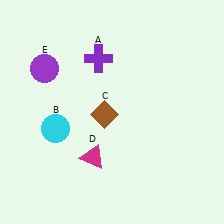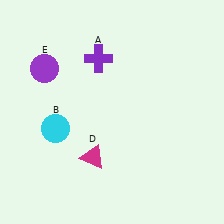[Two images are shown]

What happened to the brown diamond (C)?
The brown diamond (C) was removed in Image 2. It was in the bottom-left area of Image 1.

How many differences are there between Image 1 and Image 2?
There is 1 difference between the two images.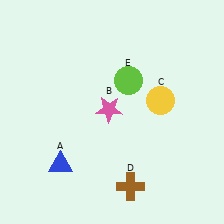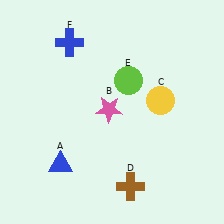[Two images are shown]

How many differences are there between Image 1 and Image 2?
There is 1 difference between the two images.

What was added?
A blue cross (F) was added in Image 2.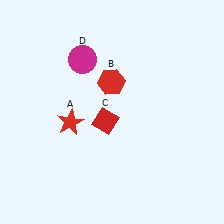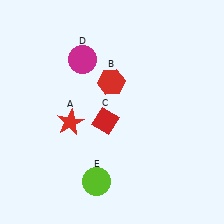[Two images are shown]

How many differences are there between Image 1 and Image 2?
There is 1 difference between the two images.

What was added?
A lime circle (E) was added in Image 2.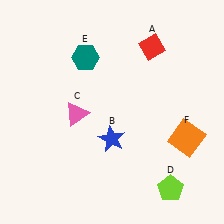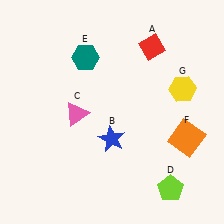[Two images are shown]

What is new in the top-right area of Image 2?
A yellow hexagon (G) was added in the top-right area of Image 2.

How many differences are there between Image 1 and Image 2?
There is 1 difference between the two images.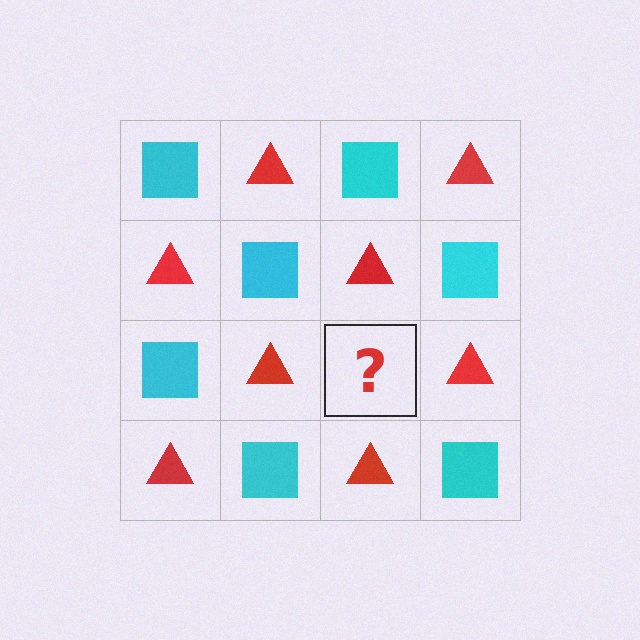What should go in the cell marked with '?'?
The missing cell should contain a cyan square.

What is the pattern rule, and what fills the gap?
The rule is that it alternates cyan square and red triangle in a checkerboard pattern. The gap should be filled with a cyan square.